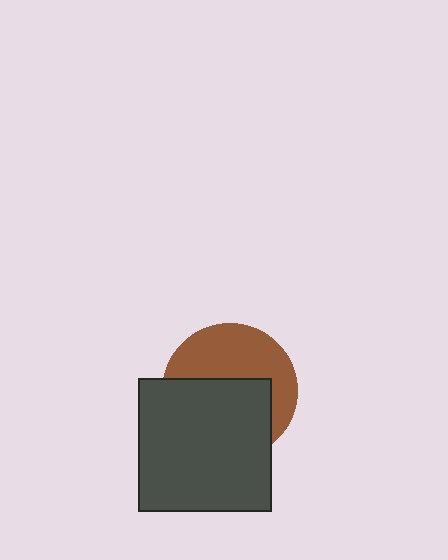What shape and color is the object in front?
The object in front is a dark gray rectangle.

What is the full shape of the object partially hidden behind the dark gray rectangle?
The partially hidden object is a brown circle.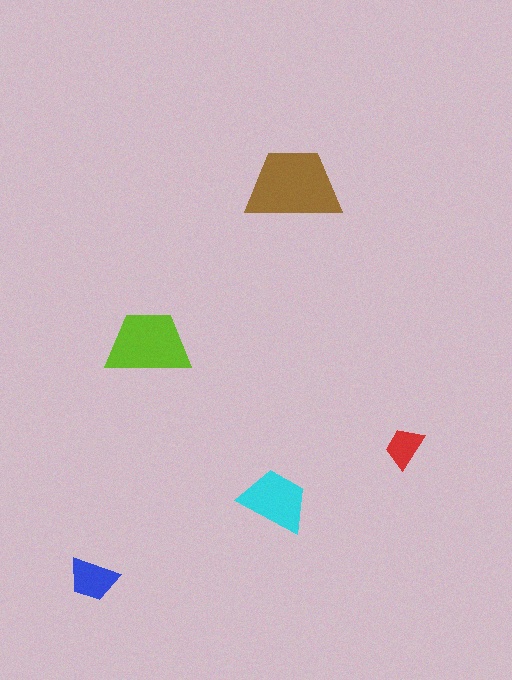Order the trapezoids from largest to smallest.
the brown one, the lime one, the cyan one, the blue one, the red one.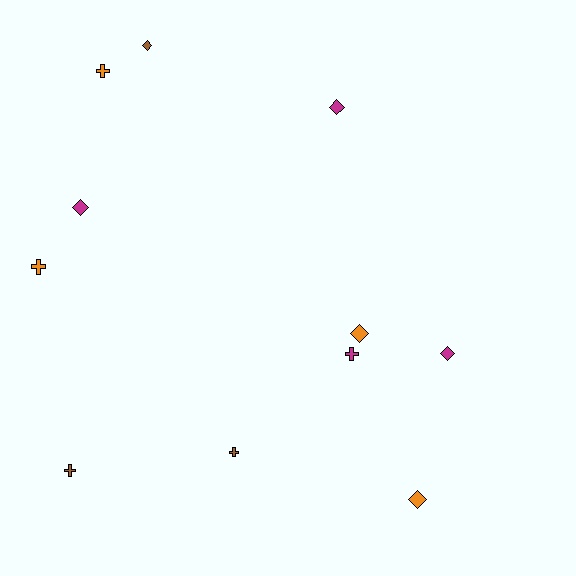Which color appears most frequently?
Orange, with 4 objects.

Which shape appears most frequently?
Diamond, with 6 objects.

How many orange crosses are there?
There are 2 orange crosses.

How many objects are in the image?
There are 11 objects.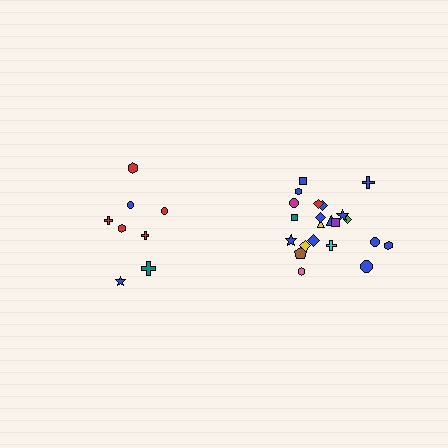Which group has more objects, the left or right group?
The right group.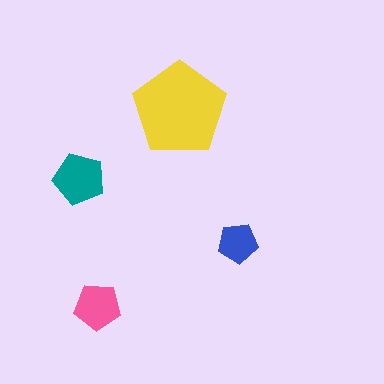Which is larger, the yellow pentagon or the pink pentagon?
The yellow one.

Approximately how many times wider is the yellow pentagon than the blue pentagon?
About 2.5 times wider.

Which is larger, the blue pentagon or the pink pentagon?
The pink one.